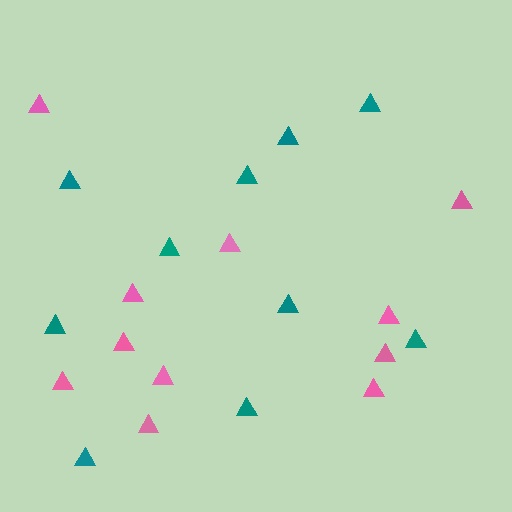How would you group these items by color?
There are 2 groups: one group of teal triangles (10) and one group of pink triangles (11).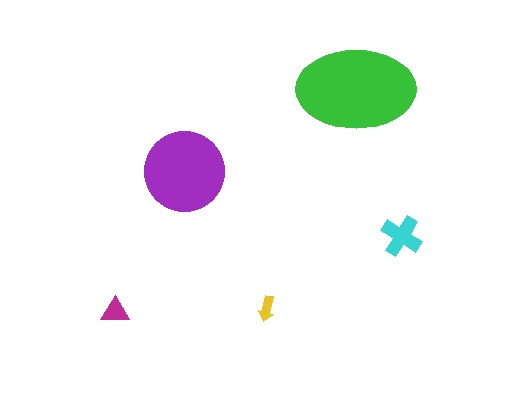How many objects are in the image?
There are 5 objects in the image.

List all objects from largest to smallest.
The green ellipse, the purple circle, the cyan cross, the magenta triangle, the yellow arrow.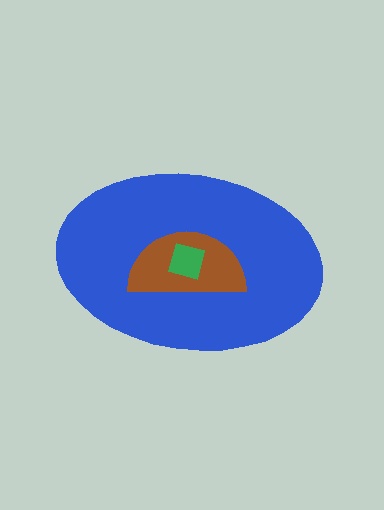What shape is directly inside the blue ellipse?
The brown semicircle.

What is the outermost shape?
The blue ellipse.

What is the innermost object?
The green square.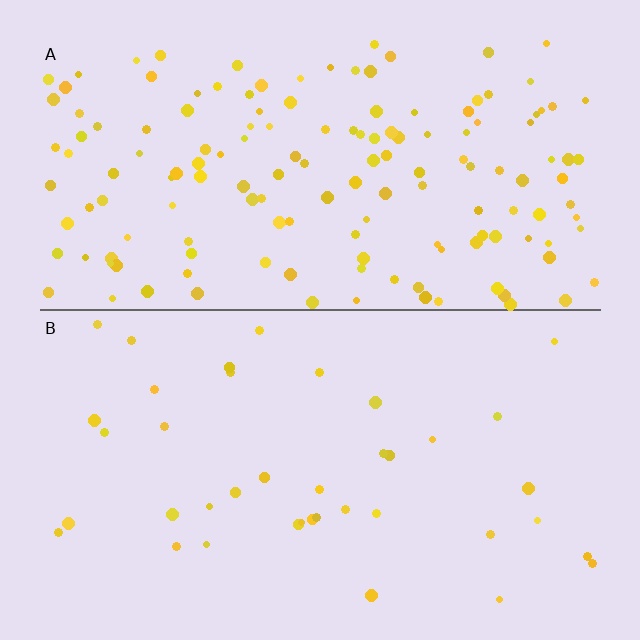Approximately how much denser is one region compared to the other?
Approximately 3.7× — region A over region B.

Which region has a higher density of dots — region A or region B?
A (the top).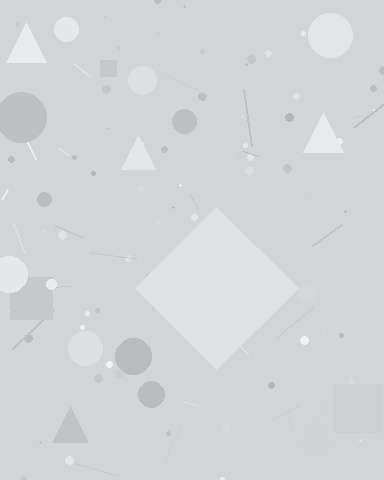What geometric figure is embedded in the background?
A diamond is embedded in the background.